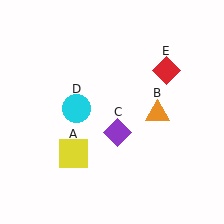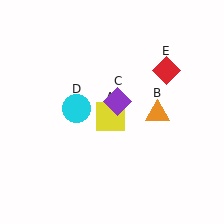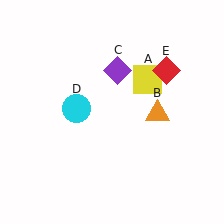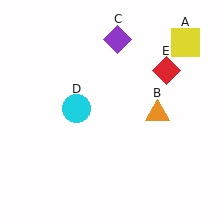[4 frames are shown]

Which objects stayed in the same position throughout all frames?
Orange triangle (object B) and cyan circle (object D) and red diamond (object E) remained stationary.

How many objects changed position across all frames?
2 objects changed position: yellow square (object A), purple diamond (object C).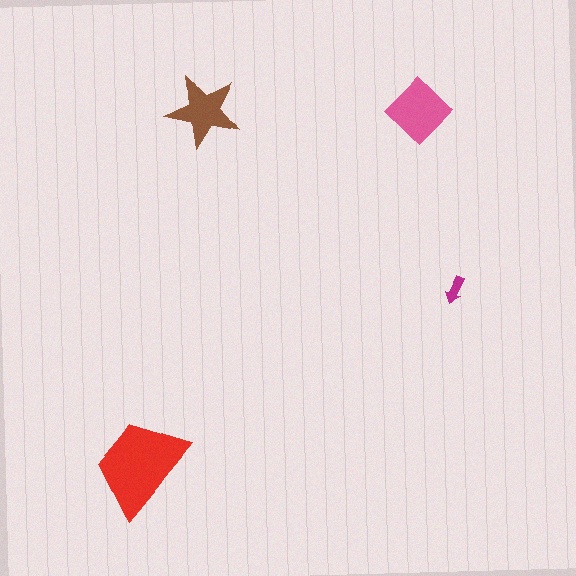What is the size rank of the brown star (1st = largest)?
3rd.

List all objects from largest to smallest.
The red trapezoid, the pink diamond, the brown star, the magenta arrow.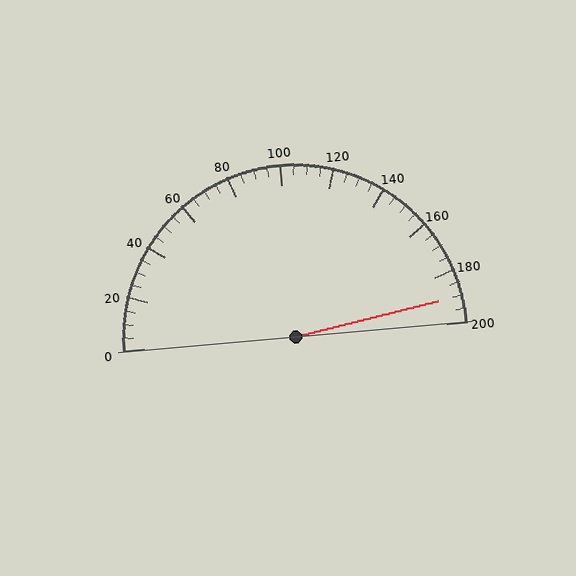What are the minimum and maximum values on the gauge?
The gauge ranges from 0 to 200.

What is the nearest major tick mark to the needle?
The nearest major tick mark is 200.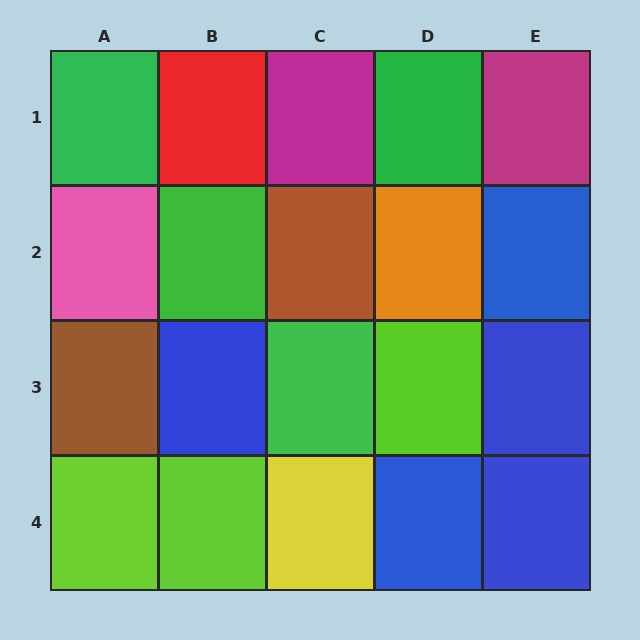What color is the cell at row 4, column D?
Blue.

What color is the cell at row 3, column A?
Brown.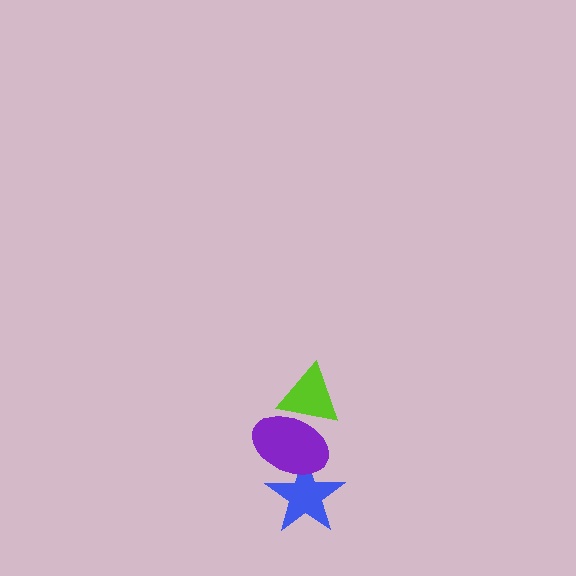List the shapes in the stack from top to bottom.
From top to bottom: the lime triangle, the purple ellipse, the blue star.